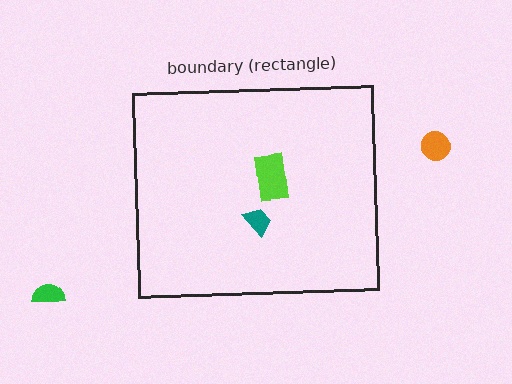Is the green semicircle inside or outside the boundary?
Outside.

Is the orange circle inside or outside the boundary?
Outside.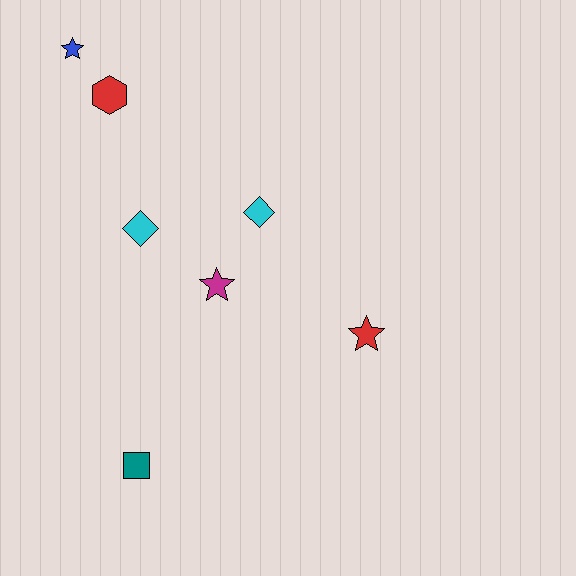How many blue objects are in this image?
There is 1 blue object.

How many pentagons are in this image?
There are no pentagons.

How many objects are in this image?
There are 7 objects.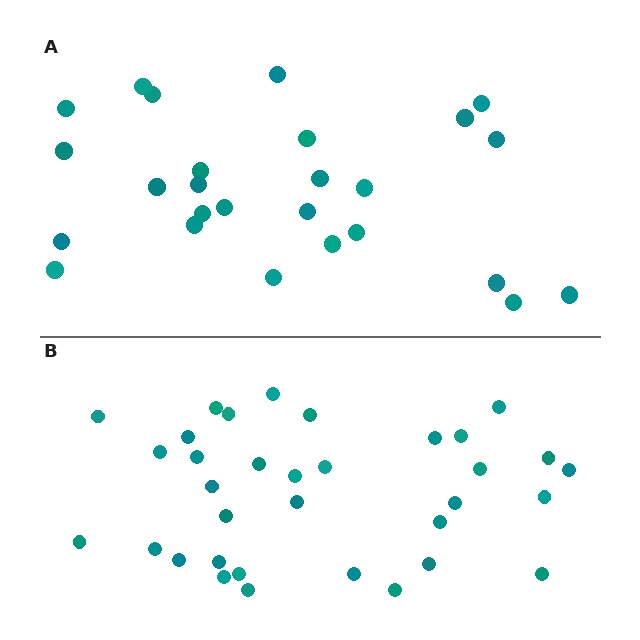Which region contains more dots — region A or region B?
Region B (the bottom region) has more dots.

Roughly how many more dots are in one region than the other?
Region B has roughly 8 or so more dots than region A.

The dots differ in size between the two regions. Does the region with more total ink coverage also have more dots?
No. Region A has more total ink coverage because its dots are larger, but region B actually contains more individual dots. Total area can be misleading — the number of items is what matters here.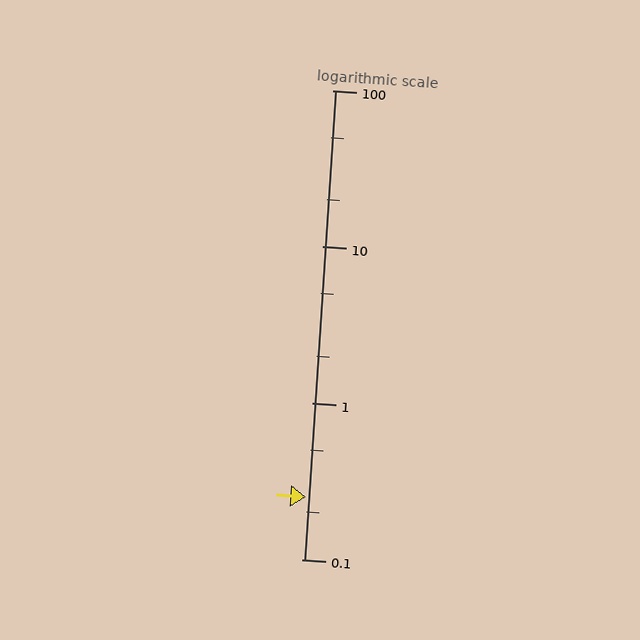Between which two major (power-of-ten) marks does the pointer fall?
The pointer is between 0.1 and 1.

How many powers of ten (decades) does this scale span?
The scale spans 3 decades, from 0.1 to 100.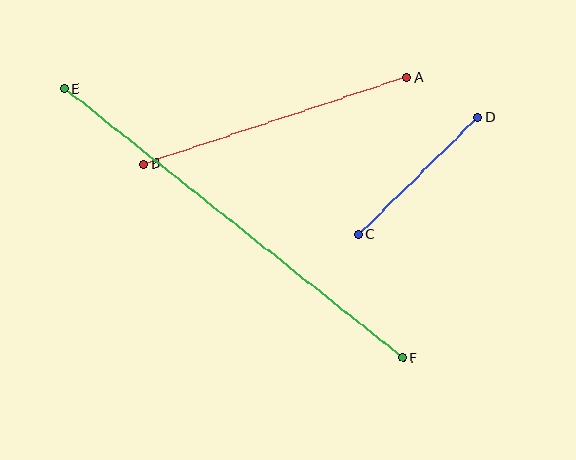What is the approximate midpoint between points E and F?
The midpoint is at approximately (234, 223) pixels.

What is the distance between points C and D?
The distance is approximately 167 pixels.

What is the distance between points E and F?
The distance is approximately 432 pixels.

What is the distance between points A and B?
The distance is approximately 277 pixels.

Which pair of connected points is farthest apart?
Points E and F are farthest apart.